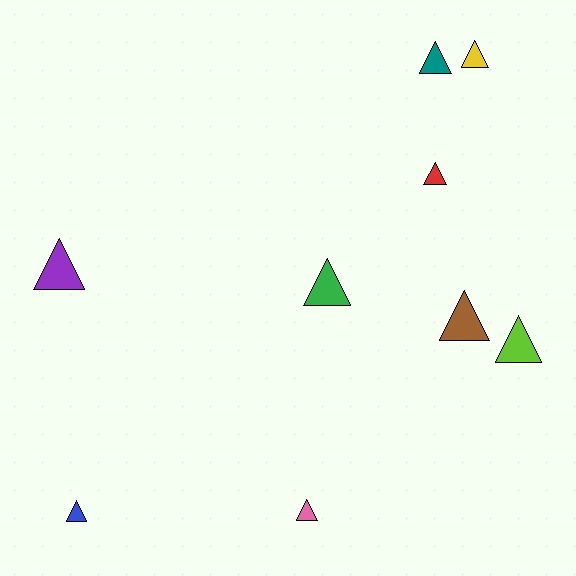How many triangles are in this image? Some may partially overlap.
There are 9 triangles.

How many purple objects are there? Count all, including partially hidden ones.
There is 1 purple object.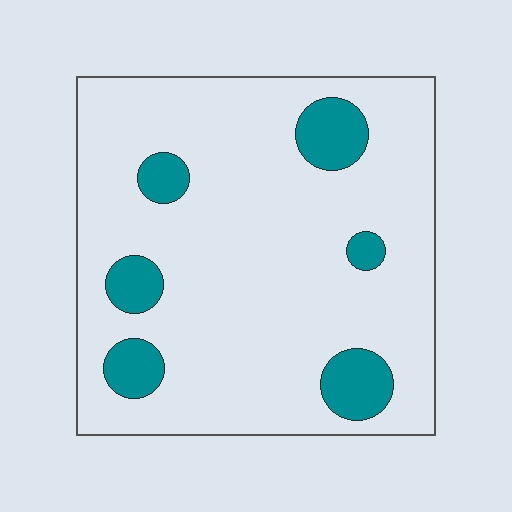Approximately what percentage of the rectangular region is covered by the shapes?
Approximately 15%.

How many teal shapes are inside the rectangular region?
6.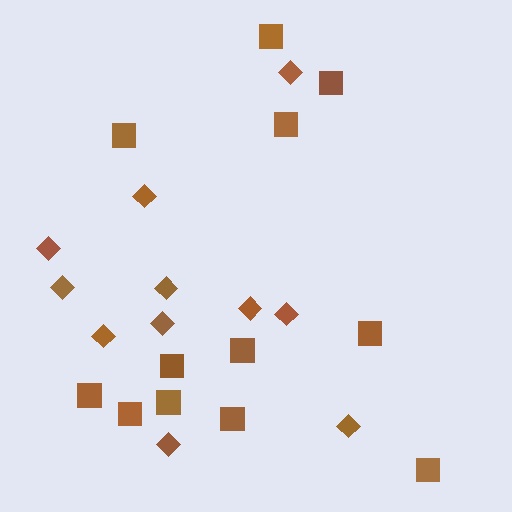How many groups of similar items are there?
There are 2 groups: one group of squares (12) and one group of diamonds (11).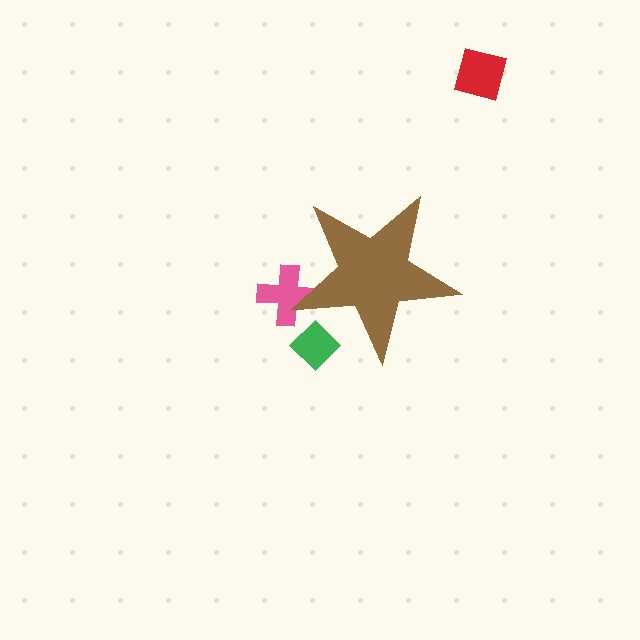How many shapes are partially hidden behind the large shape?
2 shapes are partially hidden.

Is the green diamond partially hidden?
Yes, the green diamond is partially hidden behind the brown star.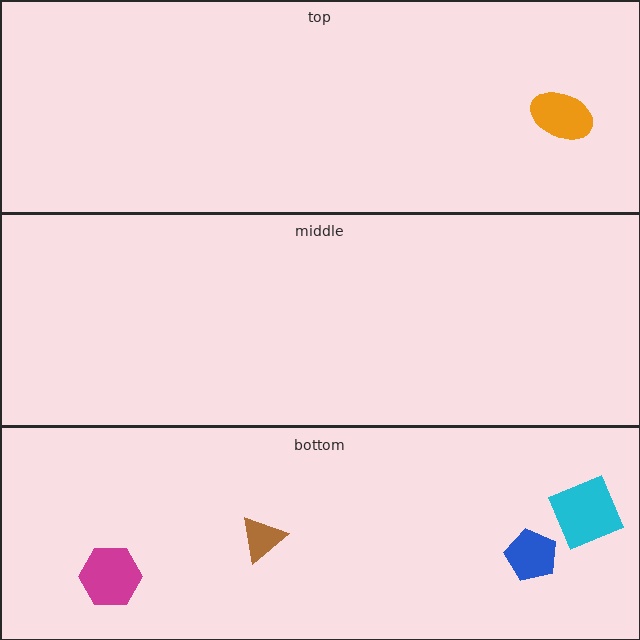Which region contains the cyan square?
The bottom region.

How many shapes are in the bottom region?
4.